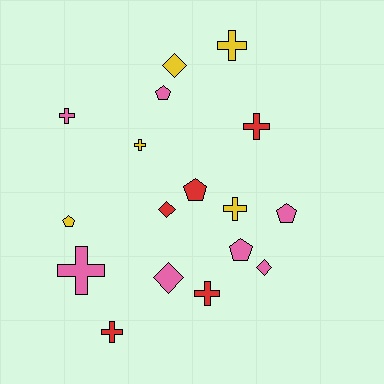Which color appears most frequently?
Pink, with 7 objects.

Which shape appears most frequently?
Cross, with 8 objects.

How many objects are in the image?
There are 17 objects.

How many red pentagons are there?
There is 1 red pentagon.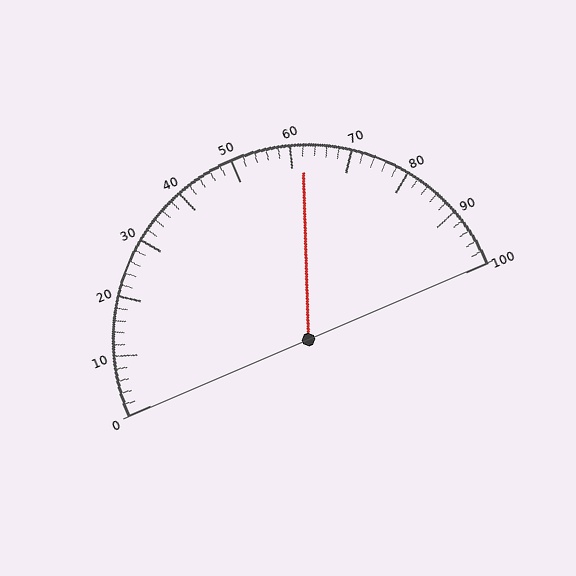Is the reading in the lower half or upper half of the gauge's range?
The reading is in the upper half of the range (0 to 100).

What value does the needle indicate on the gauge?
The needle indicates approximately 62.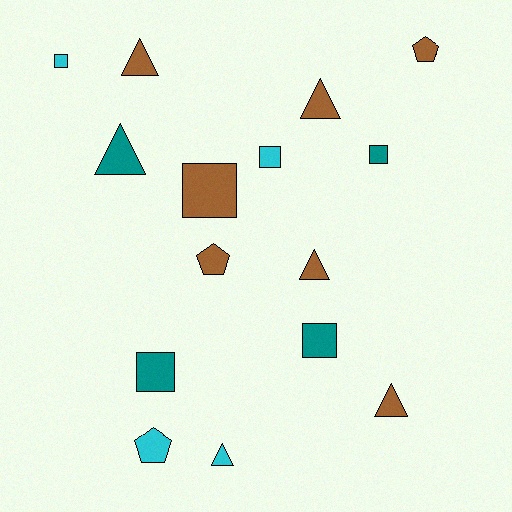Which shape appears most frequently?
Square, with 6 objects.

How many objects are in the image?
There are 15 objects.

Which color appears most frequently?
Brown, with 7 objects.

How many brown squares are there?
There is 1 brown square.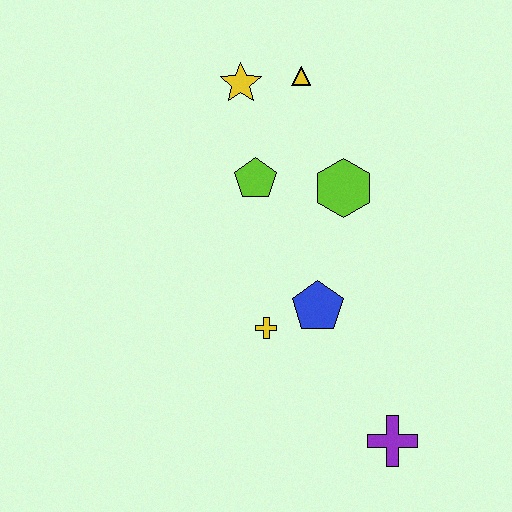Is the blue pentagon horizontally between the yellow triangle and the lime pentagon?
No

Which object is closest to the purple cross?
The blue pentagon is closest to the purple cross.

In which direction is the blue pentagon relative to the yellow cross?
The blue pentagon is to the right of the yellow cross.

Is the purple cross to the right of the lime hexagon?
Yes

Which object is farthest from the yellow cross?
The yellow triangle is farthest from the yellow cross.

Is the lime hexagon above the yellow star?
No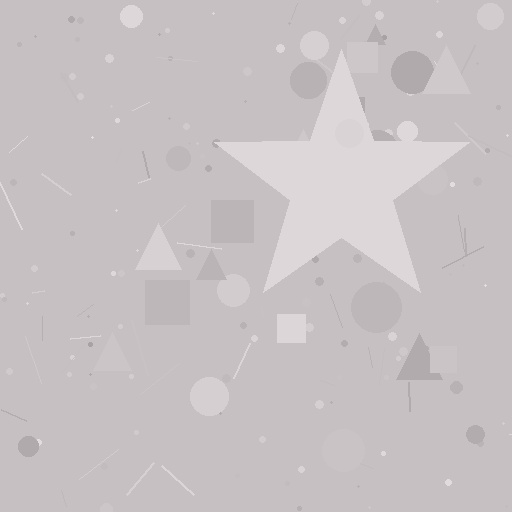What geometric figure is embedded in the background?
A star is embedded in the background.